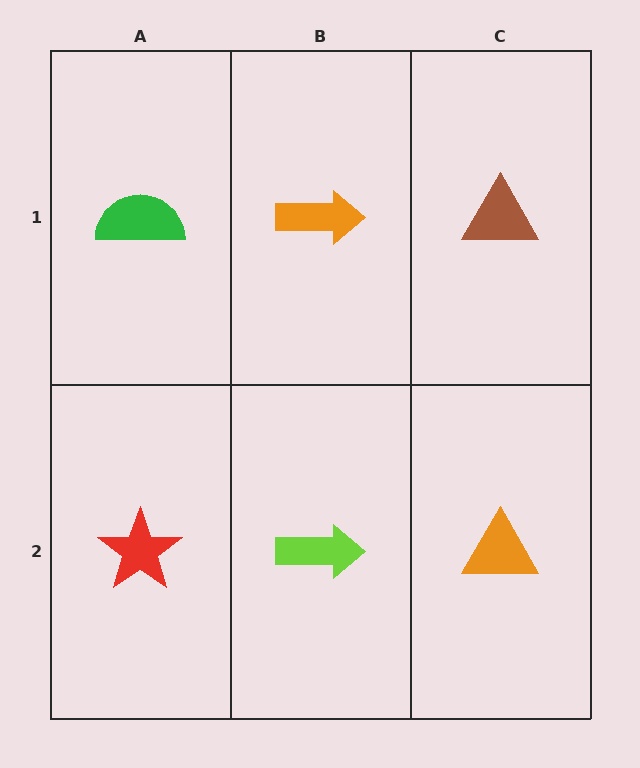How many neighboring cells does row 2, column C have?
2.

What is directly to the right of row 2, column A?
A lime arrow.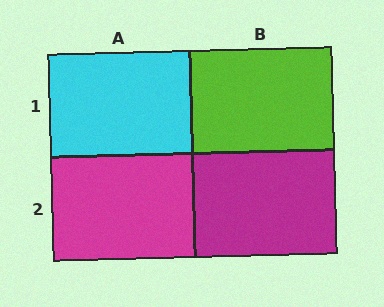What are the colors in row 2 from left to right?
Magenta, magenta.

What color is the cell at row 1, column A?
Cyan.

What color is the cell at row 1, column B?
Lime.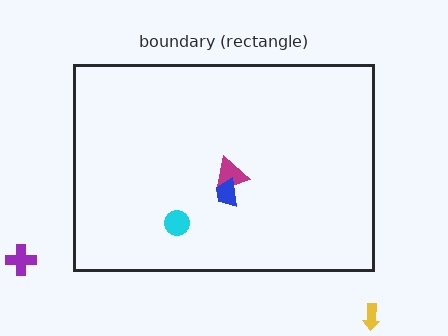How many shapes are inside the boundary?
3 inside, 2 outside.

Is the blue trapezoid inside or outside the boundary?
Inside.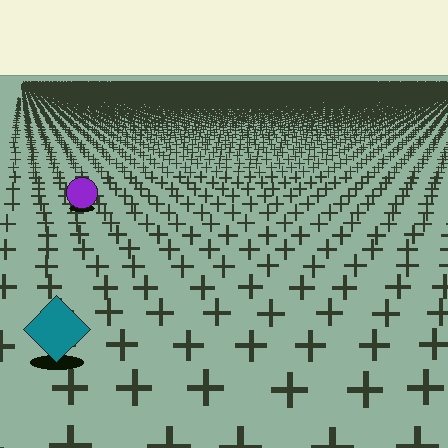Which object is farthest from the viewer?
The purple circle is farthest from the viewer. It appears smaller and the ground texture around it is denser.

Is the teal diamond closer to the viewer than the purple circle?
Yes. The teal diamond is closer — you can tell from the texture gradient: the ground texture is coarser near it.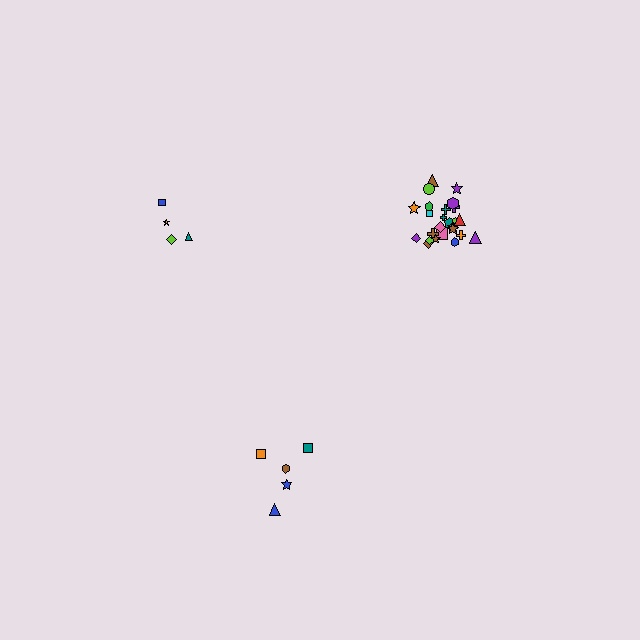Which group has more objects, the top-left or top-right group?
The top-right group.